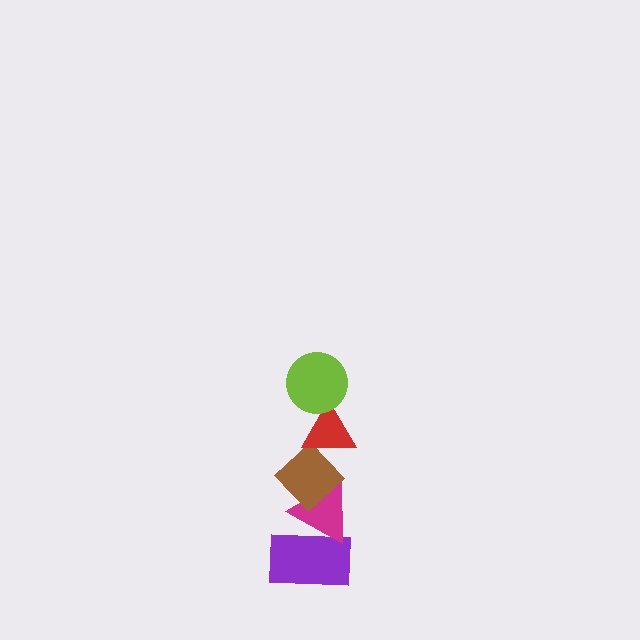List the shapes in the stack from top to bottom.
From top to bottom: the lime circle, the red triangle, the brown diamond, the magenta triangle, the purple rectangle.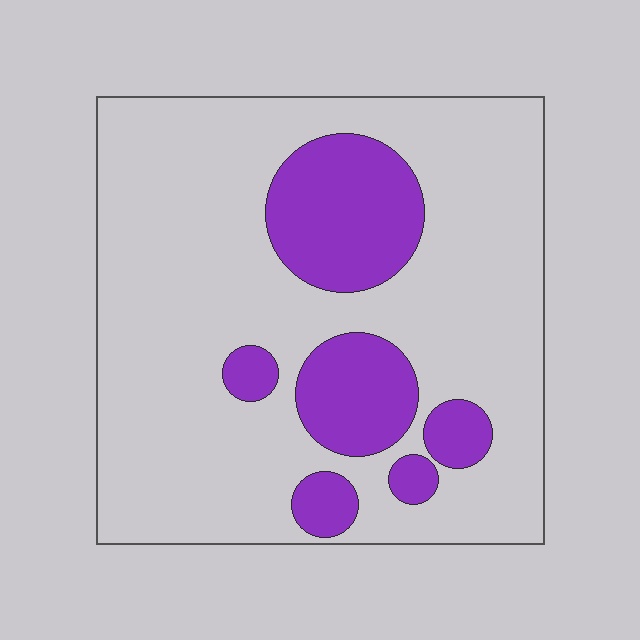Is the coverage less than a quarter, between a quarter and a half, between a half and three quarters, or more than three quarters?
Less than a quarter.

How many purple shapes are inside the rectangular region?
6.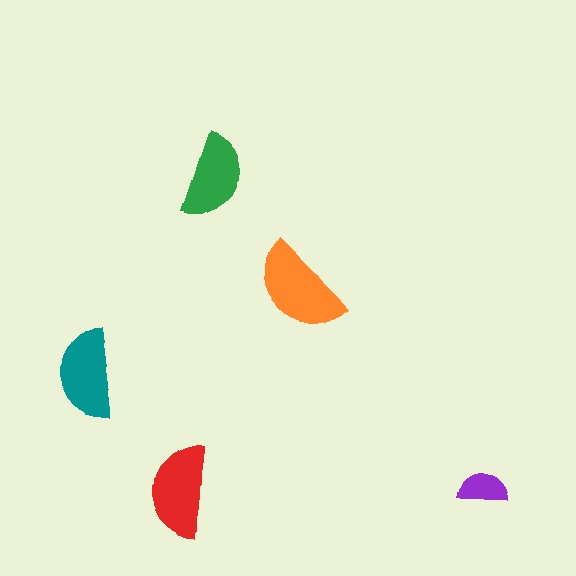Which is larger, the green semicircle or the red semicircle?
The red one.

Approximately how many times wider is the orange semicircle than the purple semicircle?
About 2 times wider.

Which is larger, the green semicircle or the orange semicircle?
The orange one.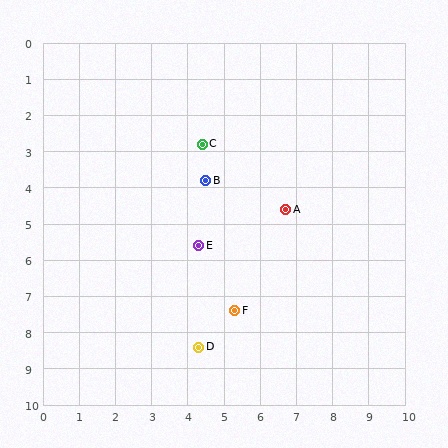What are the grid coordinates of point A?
Point A is at approximately (6.7, 4.6).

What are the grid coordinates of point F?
Point F is at approximately (5.3, 7.4).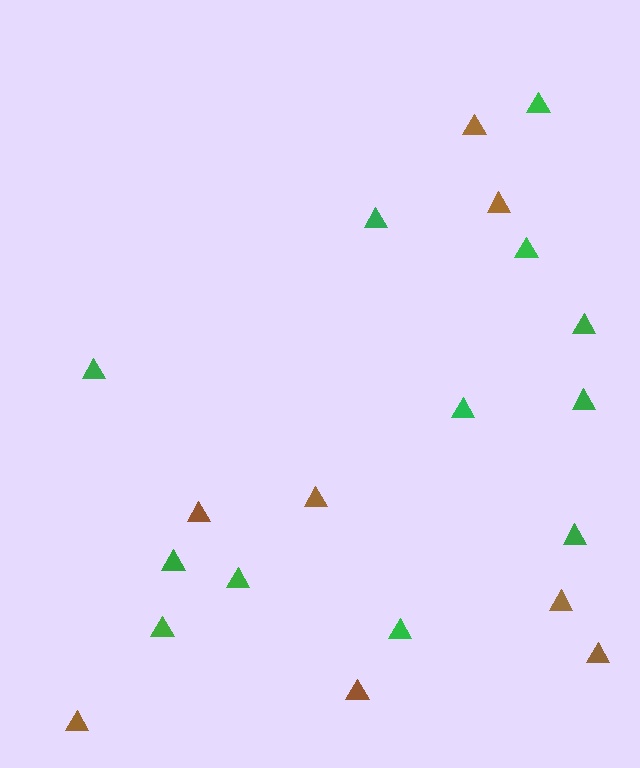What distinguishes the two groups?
There are 2 groups: one group of brown triangles (8) and one group of green triangles (12).